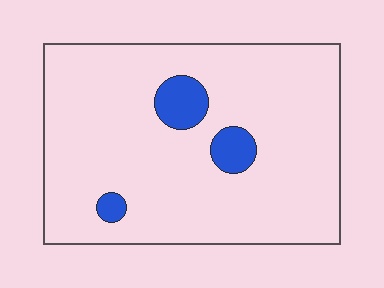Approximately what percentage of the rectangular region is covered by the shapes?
Approximately 10%.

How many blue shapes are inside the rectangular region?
3.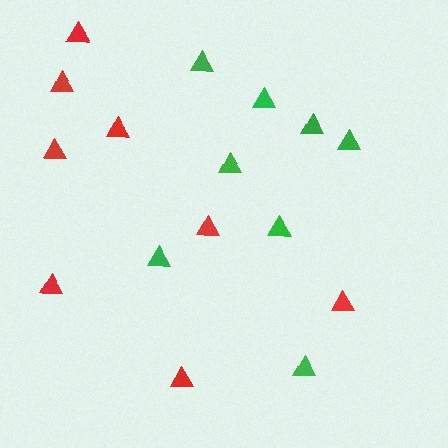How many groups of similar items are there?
There are 2 groups: one group of red triangles (8) and one group of green triangles (8).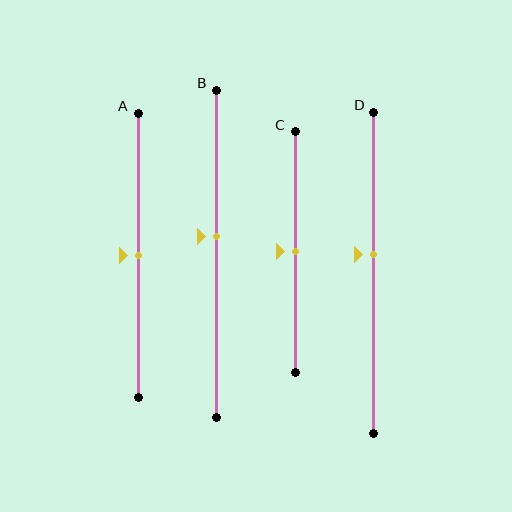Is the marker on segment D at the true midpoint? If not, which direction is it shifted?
No, the marker on segment D is shifted upward by about 6% of the segment length.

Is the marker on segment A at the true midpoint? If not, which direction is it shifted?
Yes, the marker on segment A is at the true midpoint.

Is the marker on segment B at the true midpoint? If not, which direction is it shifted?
No, the marker on segment B is shifted upward by about 5% of the segment length.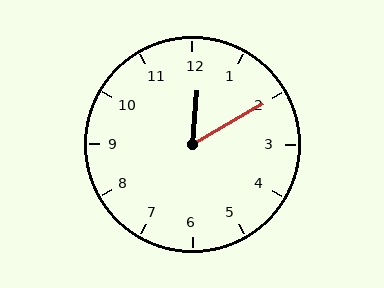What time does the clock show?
12:10.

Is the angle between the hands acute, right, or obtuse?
It is acute.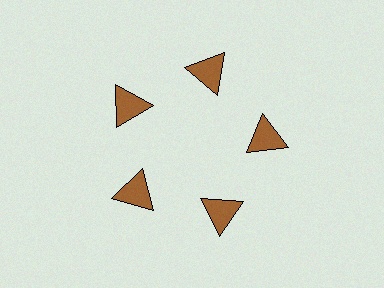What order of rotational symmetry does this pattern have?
This pattern has 5-fold rotational symmetry.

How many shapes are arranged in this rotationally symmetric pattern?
There are 5 shapes, arranged in 5 groups of 1.